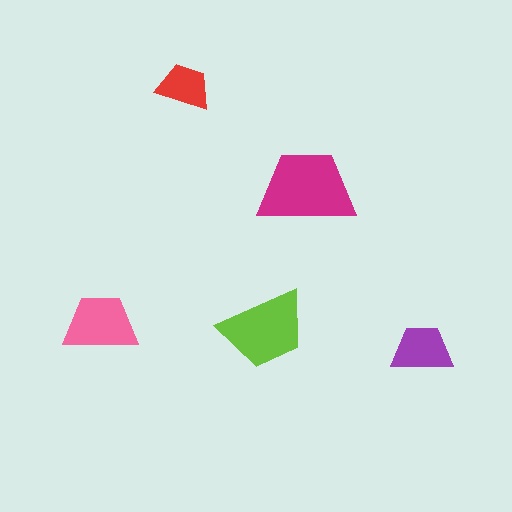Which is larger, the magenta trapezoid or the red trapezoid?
The magenta one.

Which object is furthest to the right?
The purple trapezoid is rightmost.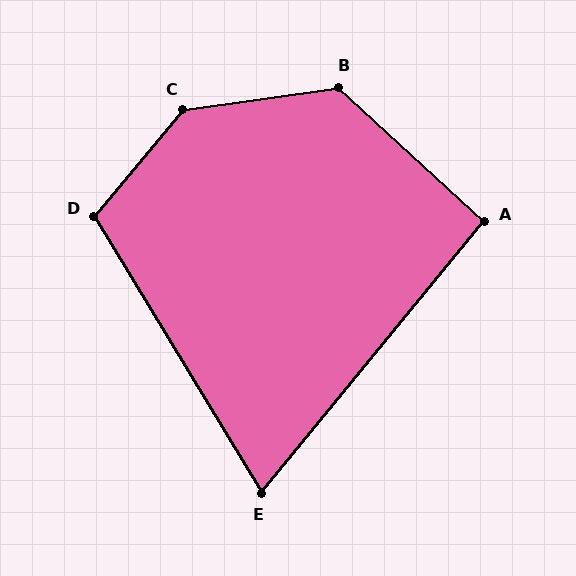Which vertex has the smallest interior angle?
E, at approximately 71 degrees.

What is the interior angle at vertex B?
Approximately 129 degrees (obtuse).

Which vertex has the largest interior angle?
C, at approximately 138 degrees.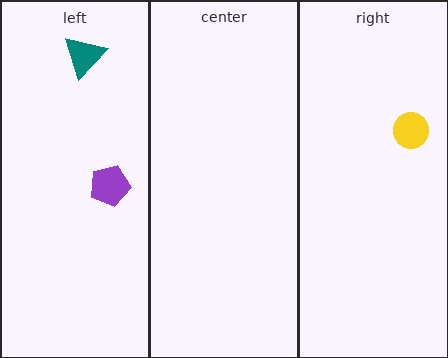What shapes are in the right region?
The yellow circle.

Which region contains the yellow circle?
The right region.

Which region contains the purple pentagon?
The left region.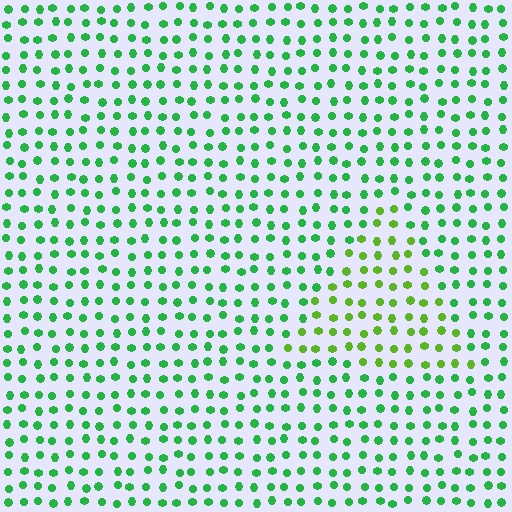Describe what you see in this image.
The image is filled with small green elements in a uniform arrangement. A triangle-shaped region is visible where the elements are tinted to a slightly different hue, forming a subtle color boundary.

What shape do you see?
I see a triangle.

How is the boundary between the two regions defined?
The boundary is defined purely by a slight shift in hue (about 36 degrees). Spacing, size, and orientation are identical on both sides.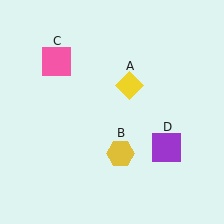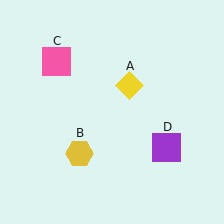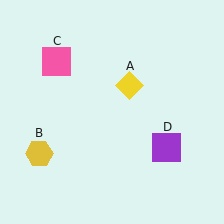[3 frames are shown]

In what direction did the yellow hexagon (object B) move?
The yellow hexagon (object B) moved left.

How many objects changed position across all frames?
1 object changed position: yellow hexagon (object B).